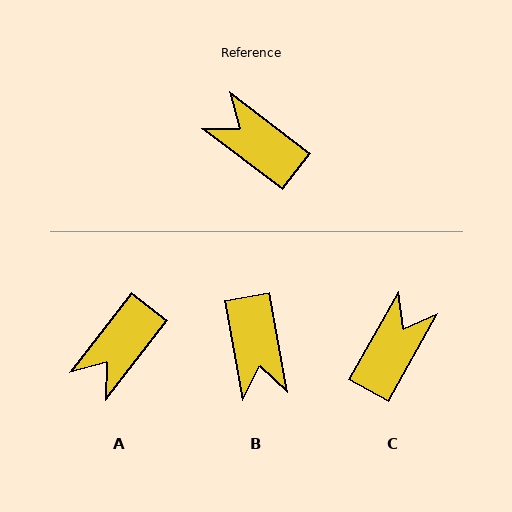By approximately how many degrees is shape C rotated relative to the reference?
Approximately 82 degrees clockwise.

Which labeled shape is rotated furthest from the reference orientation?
B, about 137 degrees away.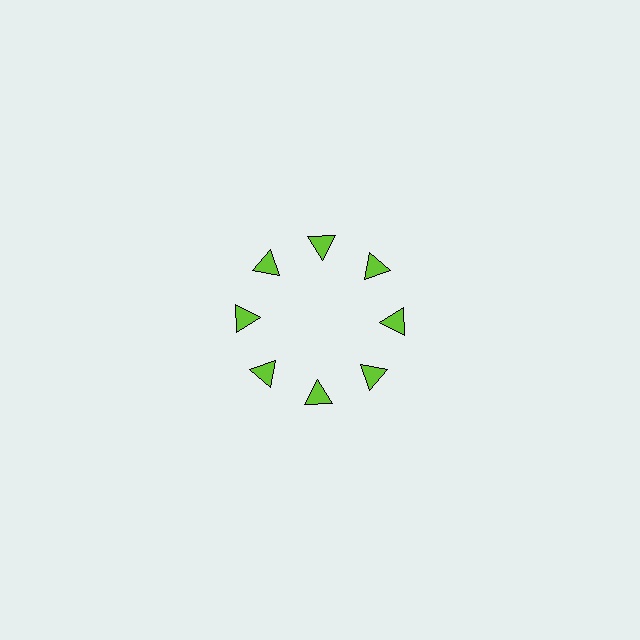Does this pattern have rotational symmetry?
Yes, this pattern has 8-fold rotational symmetry. It looks the same after rotating 45 degrees around the center.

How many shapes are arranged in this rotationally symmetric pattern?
There are 8 shapes, arranged in 8 groups of 1.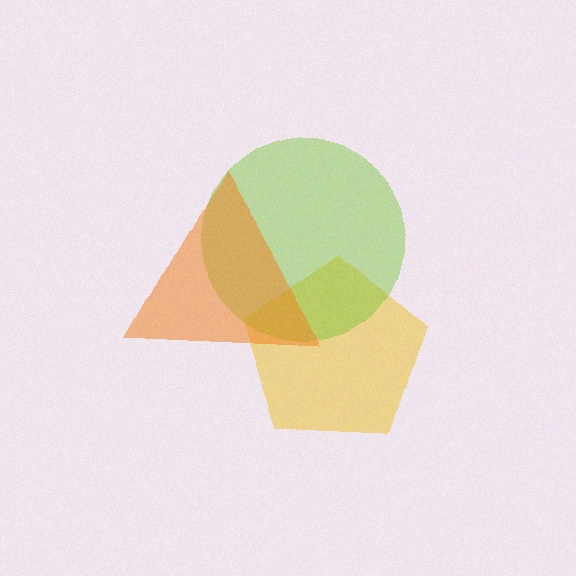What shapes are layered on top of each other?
The layered shapes are: a yellow pentagon, a lime circle, an orange triangle.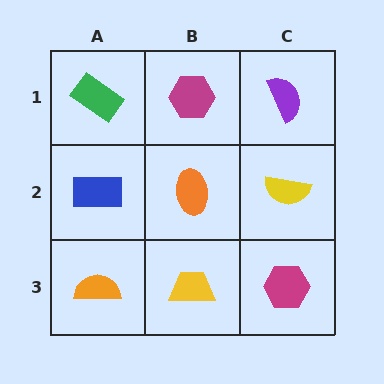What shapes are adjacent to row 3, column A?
A blue rectangle (row 2, column A), a yellow trapezoid (row 3, column B).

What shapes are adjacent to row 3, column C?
A yellow semicircle (row 2, column C), a yellow trapezoid (row 3, column B).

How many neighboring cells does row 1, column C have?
2.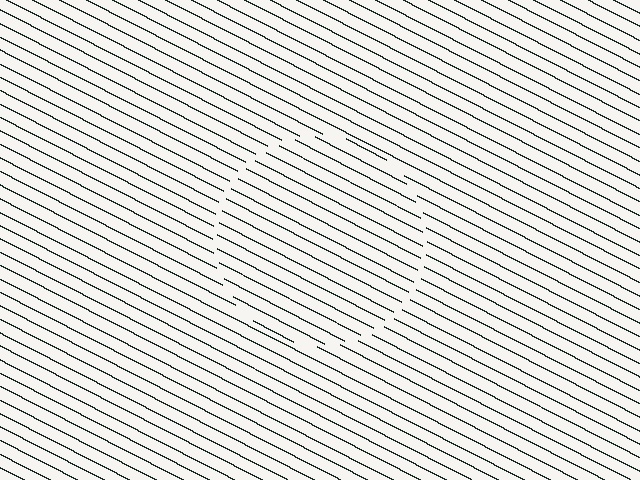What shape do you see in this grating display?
An illusory circle. The interior of the shape contains the same grating, shifted by half a period — the contour is defined by the phase discontinuity where line-ends from the inner and outer gratings abut.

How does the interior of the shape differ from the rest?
The interior of the shape contains the same grating, shifted by half a period — the contour is defined by the phase discontinuity where line-ends from the inner and outer gratings abut.